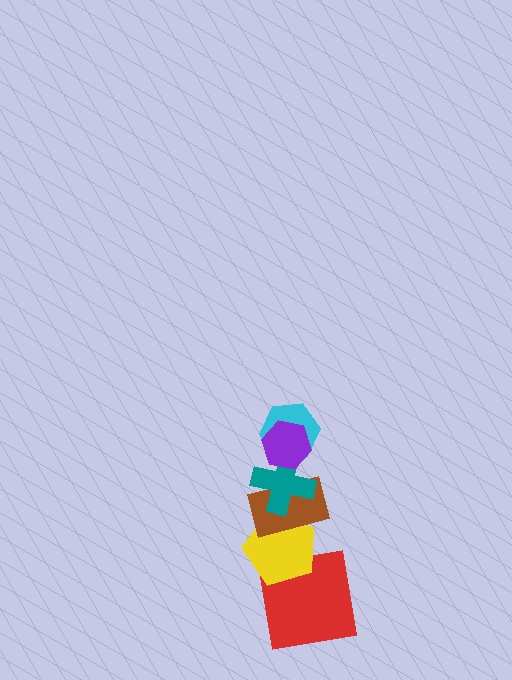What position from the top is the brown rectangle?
The brown rectangle is 4th from the top.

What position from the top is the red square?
The red square is 6th from the top.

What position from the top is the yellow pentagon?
The yellow pentagon is 5th from the top.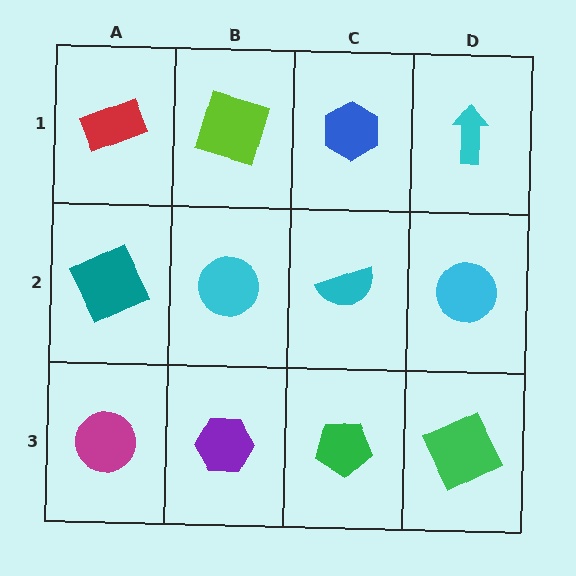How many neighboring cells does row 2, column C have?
4.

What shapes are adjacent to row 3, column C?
A cyan semicircle (row 2, column C), a purple hexagon (row 3, column B), a green square (row 3, column D).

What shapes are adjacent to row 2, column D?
A cyan arrow (row 1, column D), a green square (row 3, column D), a cyan semicircle (row 2, column C).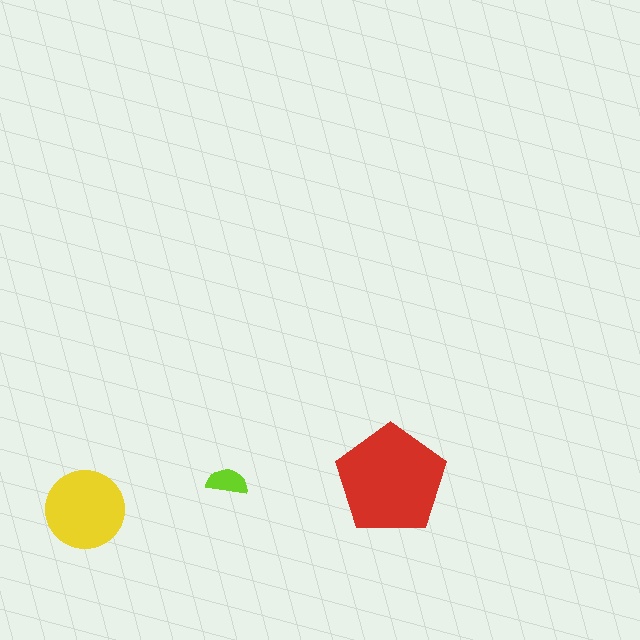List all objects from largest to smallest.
The red pentagon, the yellow circle, the lime semicircle.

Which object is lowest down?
The yellow circle is bottommost.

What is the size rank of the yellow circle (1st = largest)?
2nd.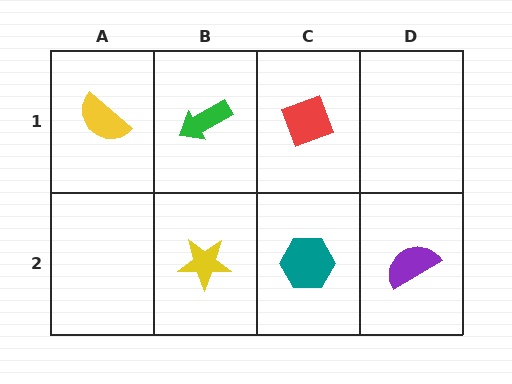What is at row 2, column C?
A teal hexagon.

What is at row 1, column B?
A green arrow.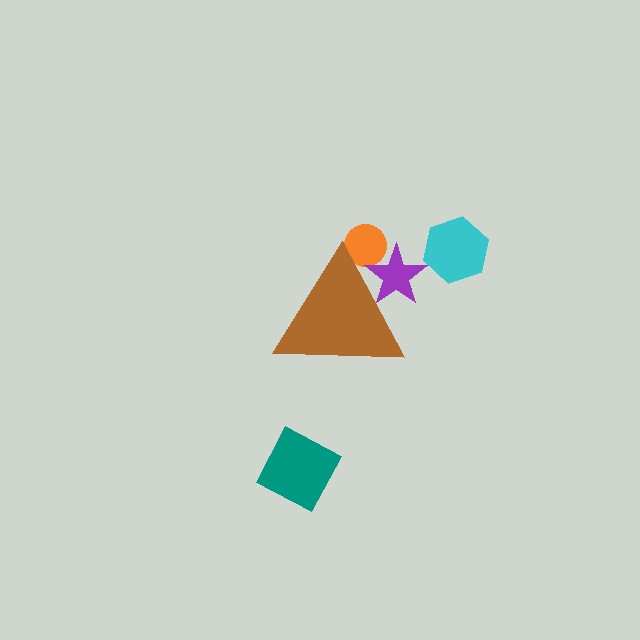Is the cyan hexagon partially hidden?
No, the cyan hexagon is fully visible.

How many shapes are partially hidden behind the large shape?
2 shapes are partially hidden.